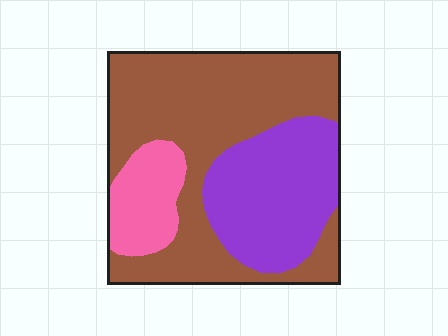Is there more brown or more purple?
Brown.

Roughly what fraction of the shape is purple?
Purple takes up about one third (1/3) of the shape.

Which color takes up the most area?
Brown, at roughly 55%.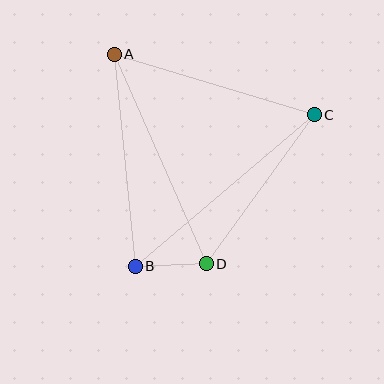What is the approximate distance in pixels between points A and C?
The distance between A and C is approximately 209 pixels.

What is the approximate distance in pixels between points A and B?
The distance between A and B is approximately 213 pixels.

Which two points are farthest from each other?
Points B and C are farthest from each other.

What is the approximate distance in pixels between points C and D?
The distance between C and D is approximately 184 pixels.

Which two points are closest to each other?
Points B and D are closest to each other.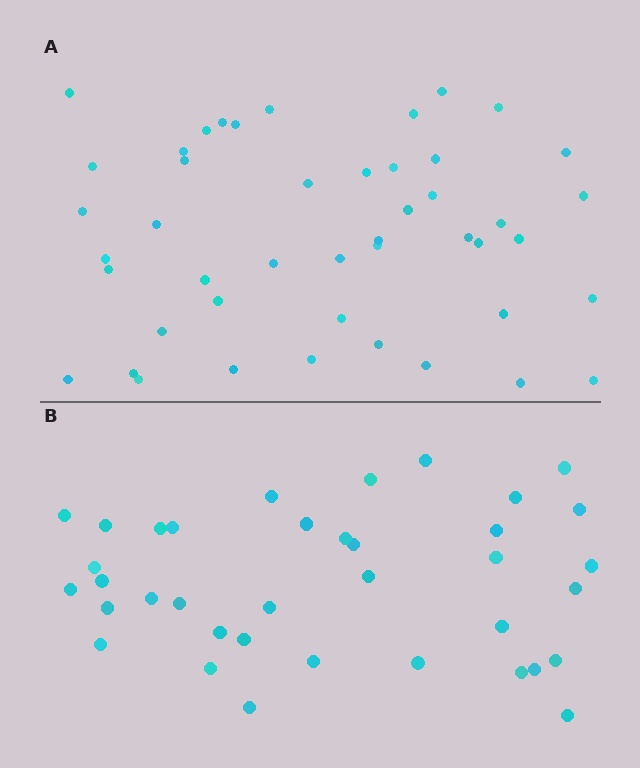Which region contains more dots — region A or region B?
Region A (the top region) has more dots.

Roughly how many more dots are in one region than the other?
Region A has roughly 8 or so more dots than region B.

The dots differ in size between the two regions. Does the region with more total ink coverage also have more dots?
No. Region B has more total ink coverage because its dots are larger, but region A actually contains more individual dots. Total area can be misleading — the number of items is what matters here.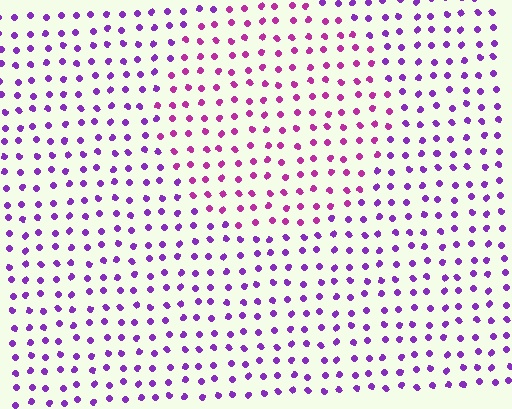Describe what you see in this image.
The image is filled with small purple elements in a uniform arrangement. A circle-shaped region is visible where the elements are tinted to a slightly different hue, forming a subtle color boundary.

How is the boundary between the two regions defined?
The boundary is defined purely by a slight shift in hue (about 33 degrees). Spacing, size, and orientation are identical on both sides.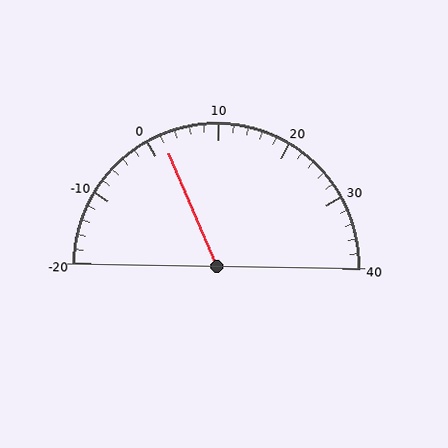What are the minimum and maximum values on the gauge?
The gauge ranges from -20 to 40.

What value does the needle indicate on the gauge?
The needle indicates approximately 2.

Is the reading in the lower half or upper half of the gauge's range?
The reading is in the lower half of the range (-20 to 40).